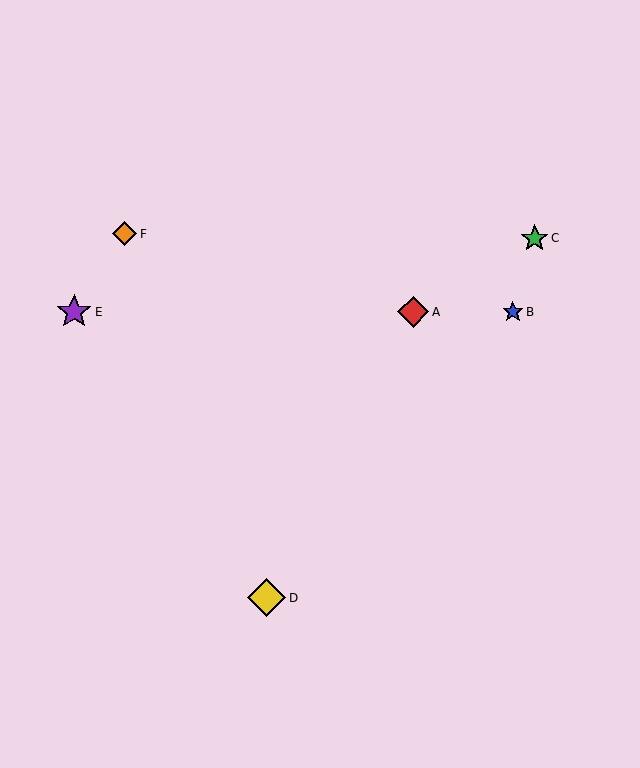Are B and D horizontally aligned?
No, B is at y≈312 and D is at y≈598.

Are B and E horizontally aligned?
Yes, both are at y≈312.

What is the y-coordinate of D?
Object D is at y≈598.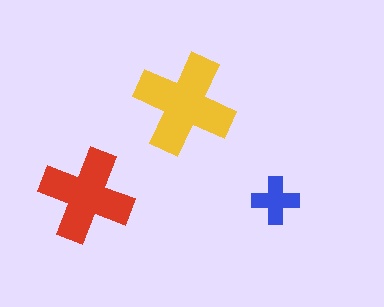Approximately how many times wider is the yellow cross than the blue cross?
About 2 times wider.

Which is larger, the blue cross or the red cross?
The red one.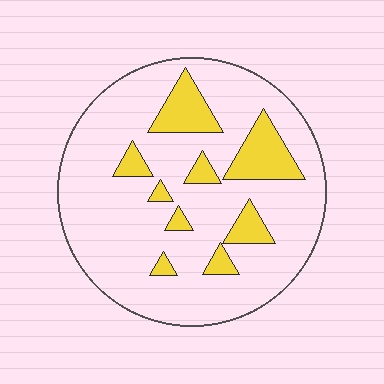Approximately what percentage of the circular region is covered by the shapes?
Approximately 20%.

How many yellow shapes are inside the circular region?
9.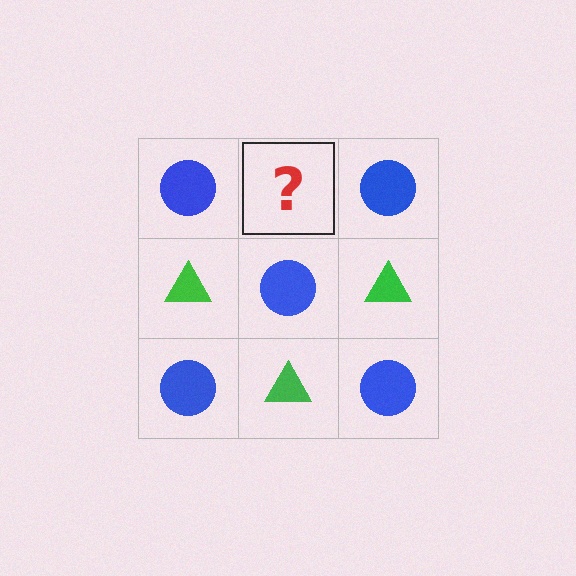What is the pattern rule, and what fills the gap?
The rule is that it alternates blue circle and green triangle in a checkerboard pattern. The gap should be filled with a green triangle.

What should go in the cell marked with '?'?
The missing cell should contain a green triangle.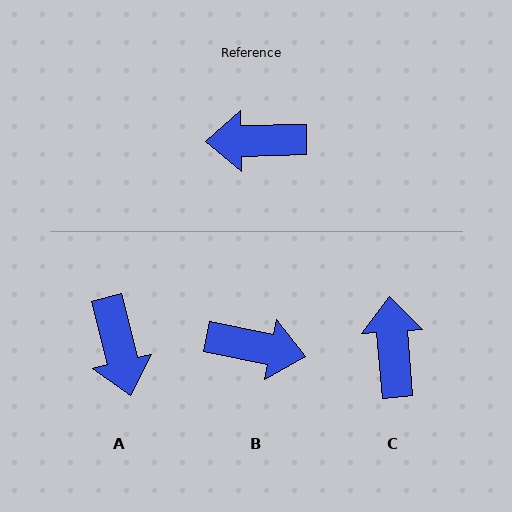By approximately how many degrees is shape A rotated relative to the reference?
Approximately 103 degrees counter-clockwise.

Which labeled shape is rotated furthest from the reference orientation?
B, about 167 degrees away.